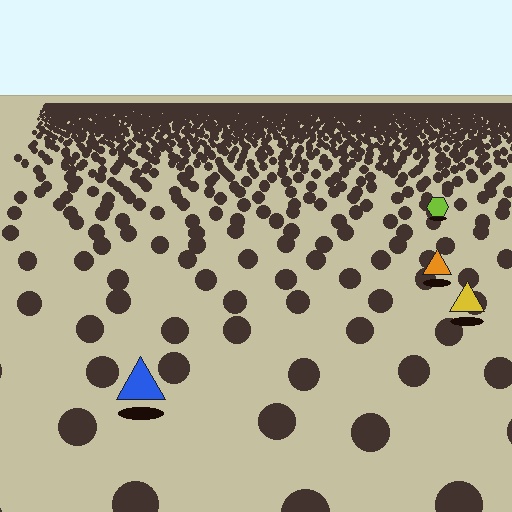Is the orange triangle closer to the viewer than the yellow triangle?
No. The yellow triangle is closer — you can tell from the texture gradient: the ground texture is coarser near it.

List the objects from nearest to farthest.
From nearest to farthest: the blue triangle, the yellow triangle, the orange triangle, the lime hexagon.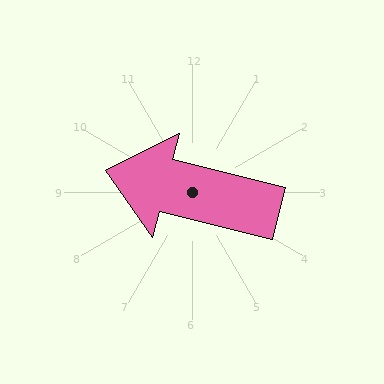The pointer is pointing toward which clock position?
Roughly 9 o'clock.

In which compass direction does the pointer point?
West.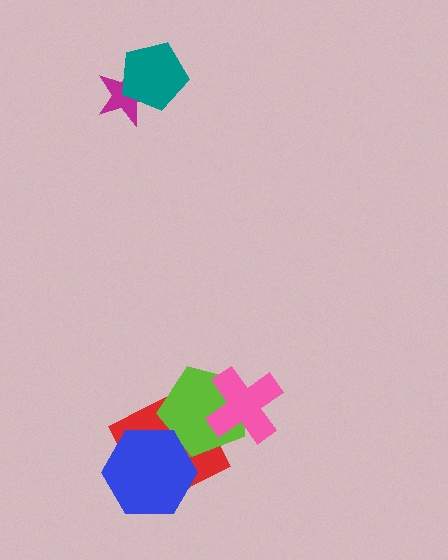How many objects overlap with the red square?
3 objects overlap with the red square.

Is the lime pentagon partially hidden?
Yes, it is partially covered by another shape.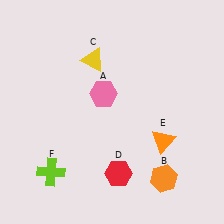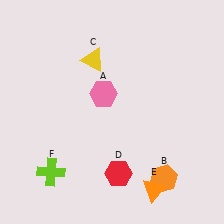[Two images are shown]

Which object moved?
The orange triangle (E) moved down.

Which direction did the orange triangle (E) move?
The orange triangle (E) moved down.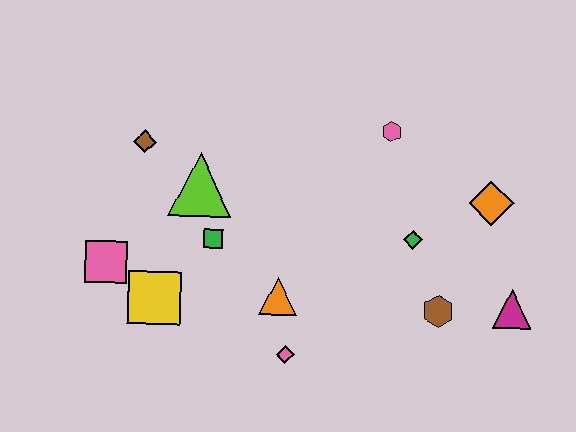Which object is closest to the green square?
The lime triangle is closest to the green square.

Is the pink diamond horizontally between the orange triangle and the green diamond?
Yes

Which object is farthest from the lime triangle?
The magenta triangle is farthest from the lime triangle.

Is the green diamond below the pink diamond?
No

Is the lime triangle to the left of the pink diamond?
Yes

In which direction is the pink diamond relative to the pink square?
The pink diamond is to the right of the pink square.